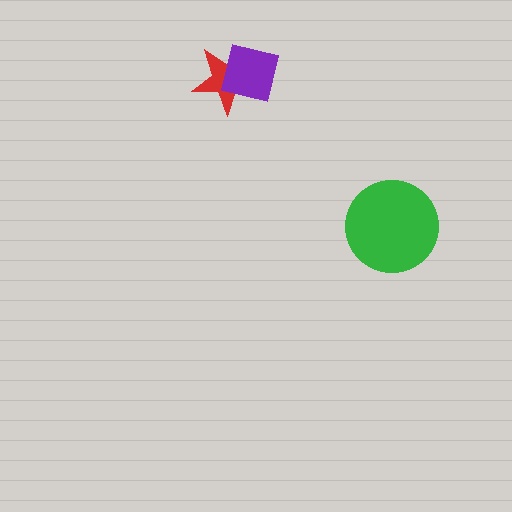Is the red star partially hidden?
Yes, it is partially covered by another shape.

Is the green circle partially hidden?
No, no other shape covers it.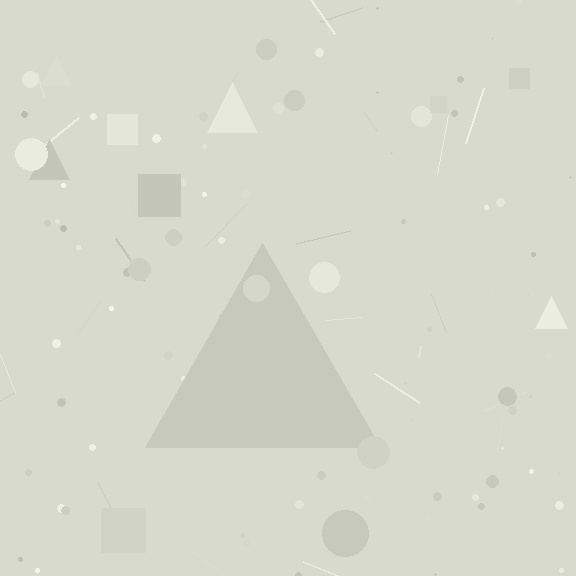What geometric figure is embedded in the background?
A triangle is embedded in the background.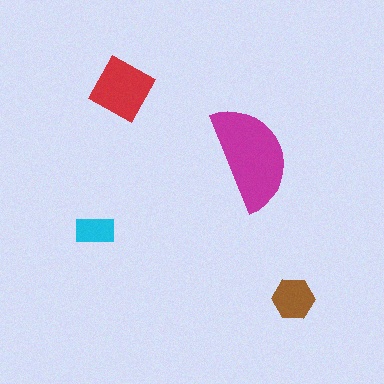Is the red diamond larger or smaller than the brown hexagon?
Larger.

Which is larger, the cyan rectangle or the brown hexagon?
The brown hexagon.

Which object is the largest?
The magenta semicircle.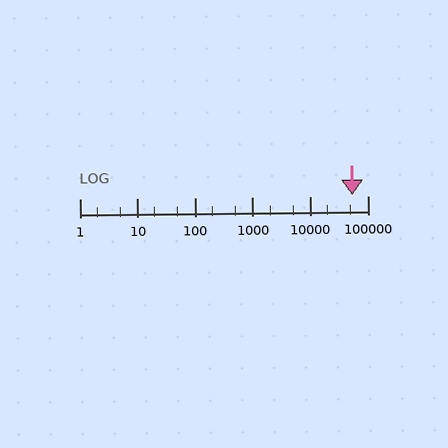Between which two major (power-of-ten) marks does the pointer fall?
The pointer is between 10000 and 100000.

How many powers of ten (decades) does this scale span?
The scale spans 5 decades, from 1 to 100000.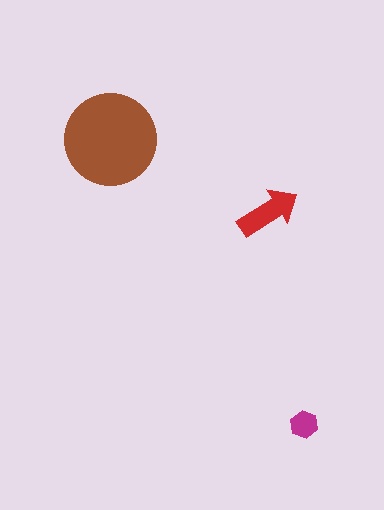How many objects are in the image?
There are 3 objects in the image.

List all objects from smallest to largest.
The magenta hexagon, the red arrow, the brown circle.